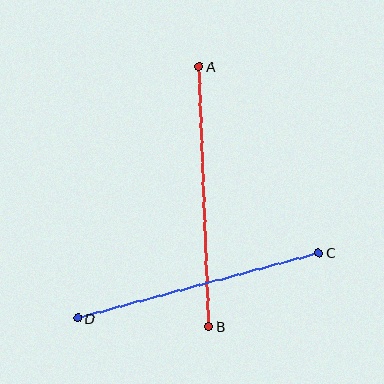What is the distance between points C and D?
The distance is approximately 250 pixels.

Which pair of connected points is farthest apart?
Points A and B are farthest apart.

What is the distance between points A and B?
The distance is approximately 260 pixels.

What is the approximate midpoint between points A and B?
The midpoint is at approximately (204, 196) pixels.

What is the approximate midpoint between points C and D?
The midpoint is at approximately (198, 286) pixels.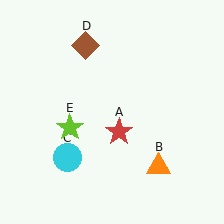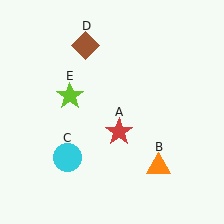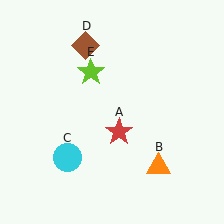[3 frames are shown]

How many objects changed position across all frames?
1 object changed position: lime star (object E).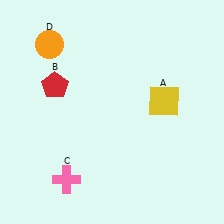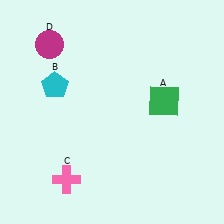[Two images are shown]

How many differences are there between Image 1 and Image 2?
There are 3 differences between the two images.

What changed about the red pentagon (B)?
In Image 1, B is red. In Image 2, it changed to cyan.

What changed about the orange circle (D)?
In Image 1, D is orange. In Image 2, it changed to magenta.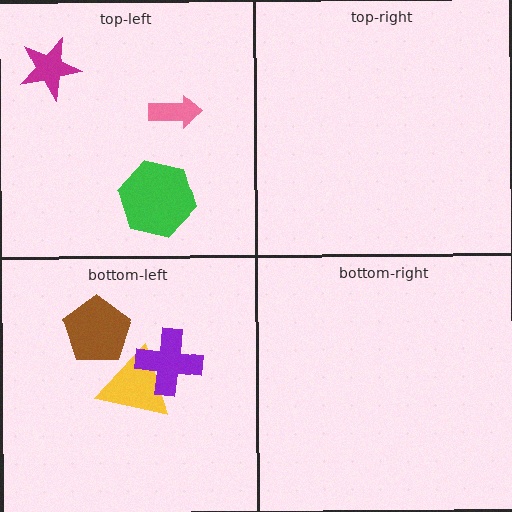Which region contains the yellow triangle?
The bottom-left region.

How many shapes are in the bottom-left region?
3.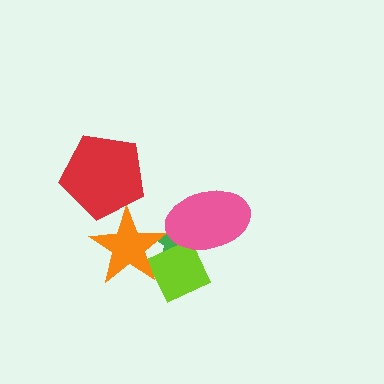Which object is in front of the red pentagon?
The orange star is in front of the red pentagon.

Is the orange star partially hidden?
No, no other shape covers it.